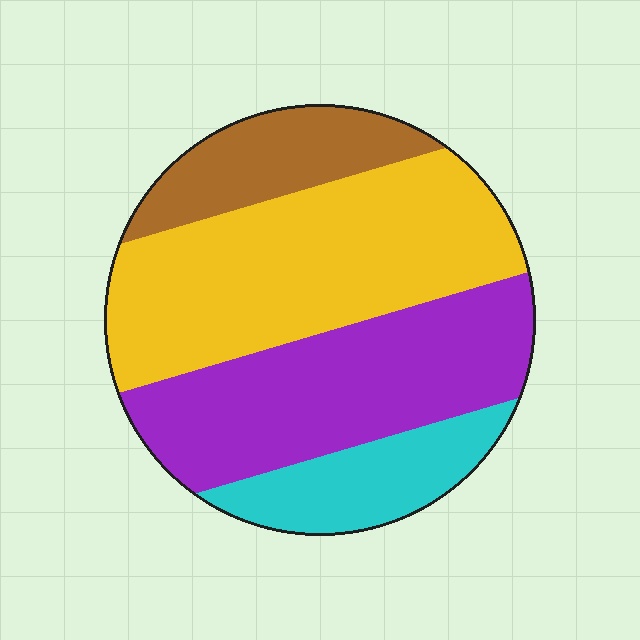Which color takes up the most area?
Yellow, at roughly 40%.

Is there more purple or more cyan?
Purple.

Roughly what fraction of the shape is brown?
Brown takes up about one eighth (1/8) of the shape.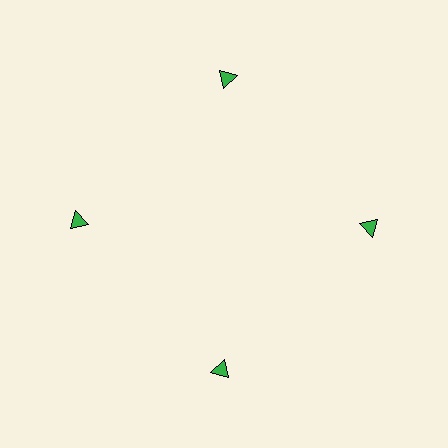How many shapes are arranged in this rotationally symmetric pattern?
There are 4 shapes, arranged in 4 groups of 1.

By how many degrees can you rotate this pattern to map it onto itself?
The pattern maps onto itself every 90 degrees of rotation.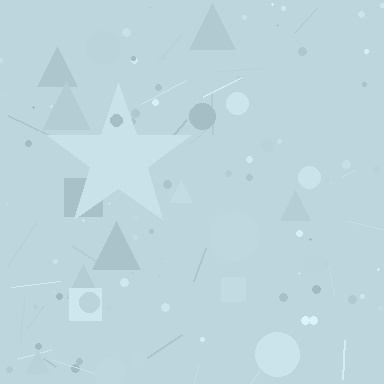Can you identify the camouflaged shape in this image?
The camouflaged shape is a star.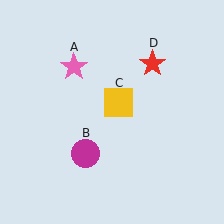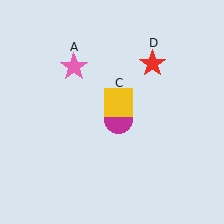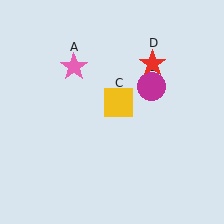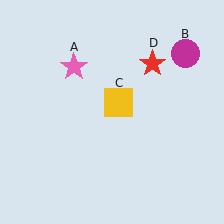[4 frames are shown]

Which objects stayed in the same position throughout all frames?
Pink star (object A) and yellow square (object C) and red star (object D) remained stationary.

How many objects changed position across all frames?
1 object changed position: magenta circle (object B).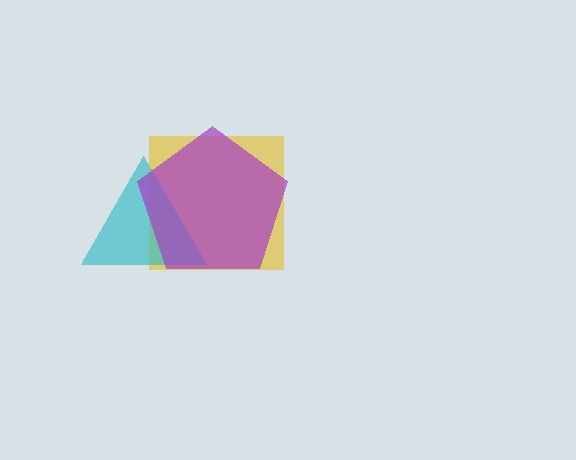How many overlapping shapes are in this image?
There are 3 overlapping shapes in the image.